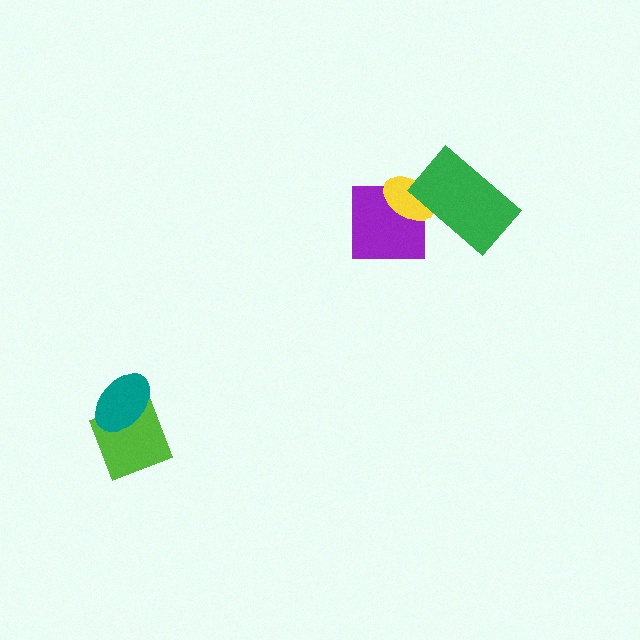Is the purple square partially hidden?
Yes, it is partially covered by another shape.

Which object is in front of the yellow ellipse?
The green rectangle is in front of the yellow ellipse.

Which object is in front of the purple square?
The yellow ellipse is in front of the purple square.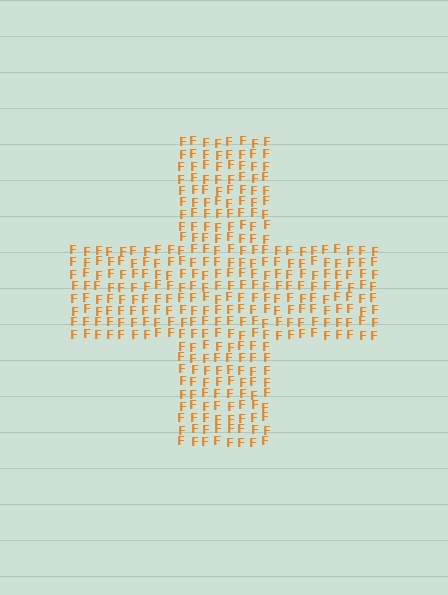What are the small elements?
The small elements are letter F's.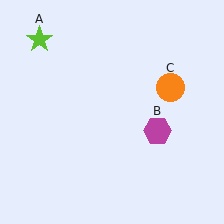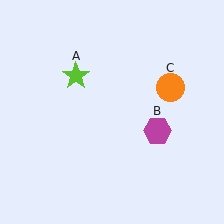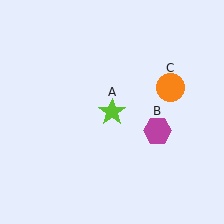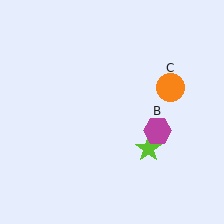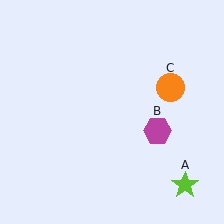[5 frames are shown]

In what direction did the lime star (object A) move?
The lime star (object A) moved down and to the right.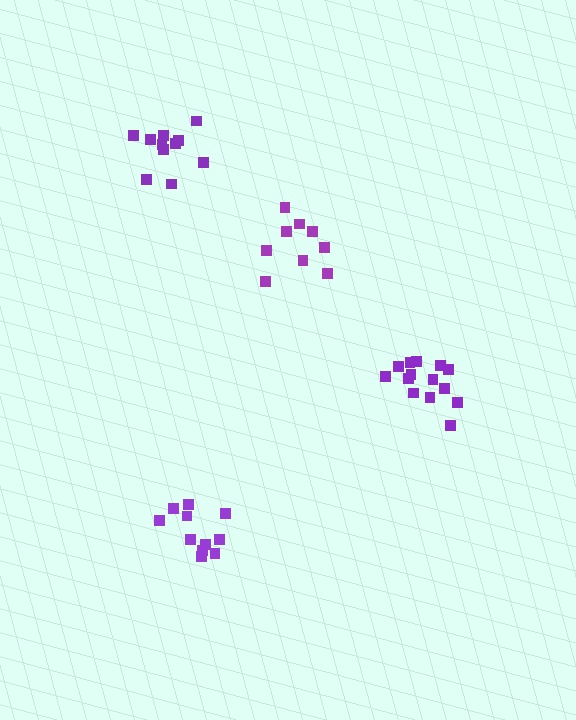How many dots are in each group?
Group 1: 11 dots, Group 2: 9 dots, Group 3: 14 dots, Group 4: 11 dots (45 total).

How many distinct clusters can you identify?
There are 4 distinct clusters.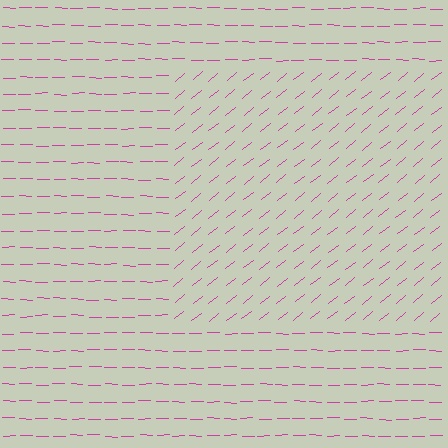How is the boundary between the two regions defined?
The boundary is defined purely by a change in line orientation (approximately 39 degrees difference). All lines are the same color and thickness.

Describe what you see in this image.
The image is filled with small magenta line segments. A rectangle region in the image has lines oriented differently from the surrounding lines, creating a visible texture boundary.